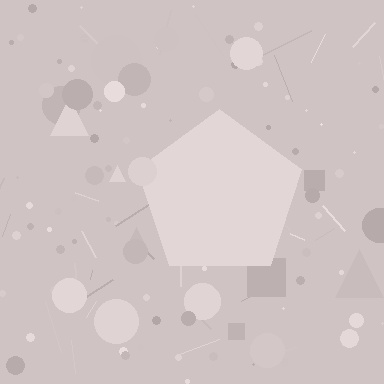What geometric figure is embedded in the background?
A pentagon is embedded in the background.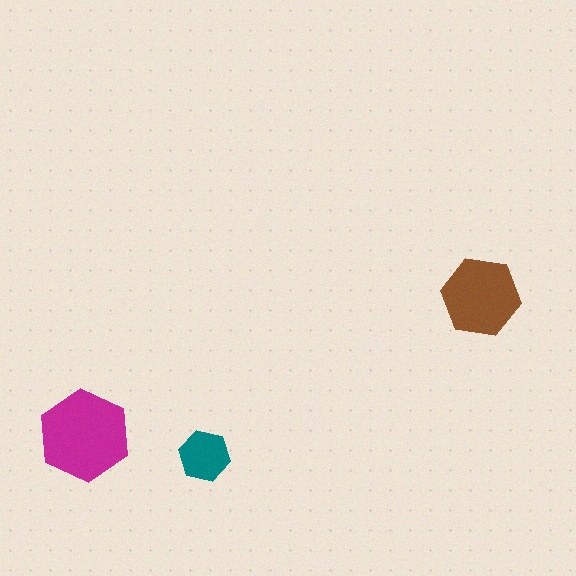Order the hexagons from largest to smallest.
the magenta one, the brown one, the teal one.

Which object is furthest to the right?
The brown hexagon is rightmost.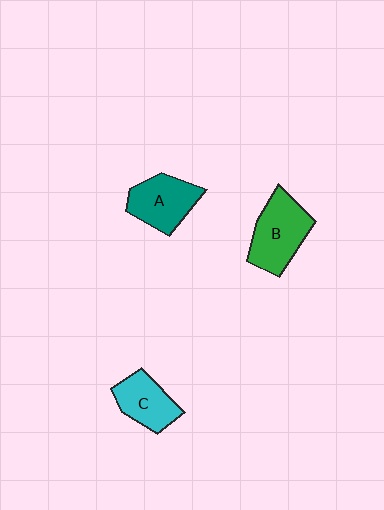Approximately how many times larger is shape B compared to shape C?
Approximately 1.4 times.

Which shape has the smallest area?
Shape C (cyan).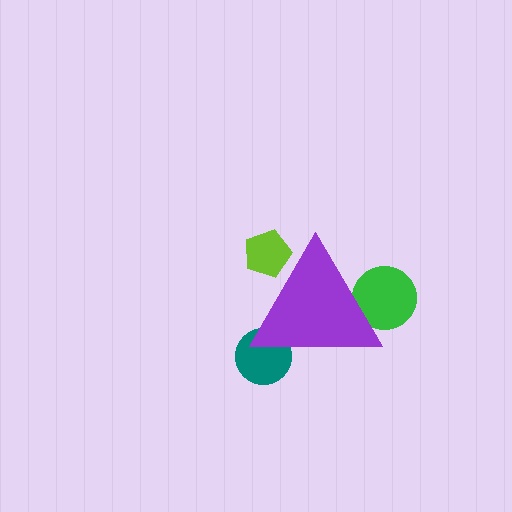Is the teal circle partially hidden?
Yes, the teal circle is partially hidden behind the purple triangle.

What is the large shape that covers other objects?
A purple triangle.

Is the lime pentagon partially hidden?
Yes, the lime pentagon is partially hidden behind the purple triangle.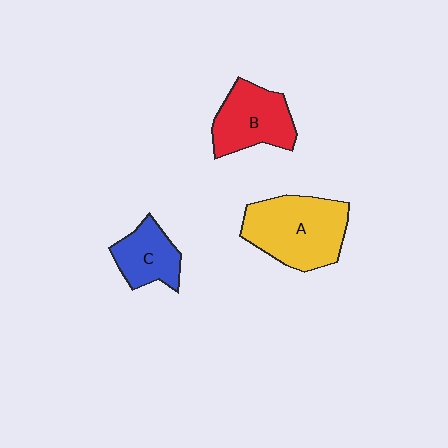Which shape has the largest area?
Shape A (yellow).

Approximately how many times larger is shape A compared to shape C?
Approximately 1.9 times.